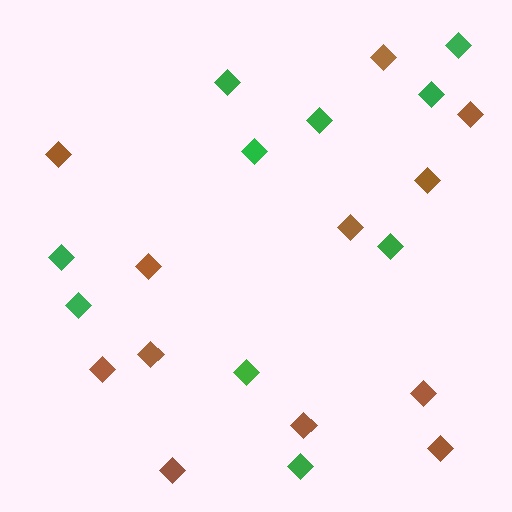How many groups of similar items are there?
There are 2 groups: one group of brown diamonds (12) and one group of green diamonds (10).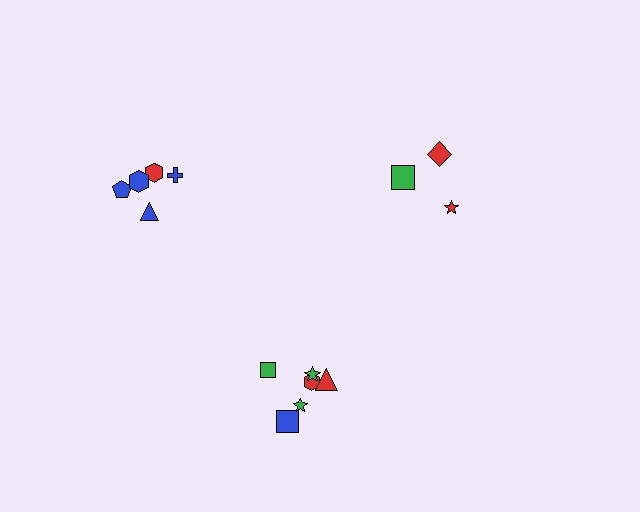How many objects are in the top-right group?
There are 3 objects.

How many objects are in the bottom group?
There are 6 objects.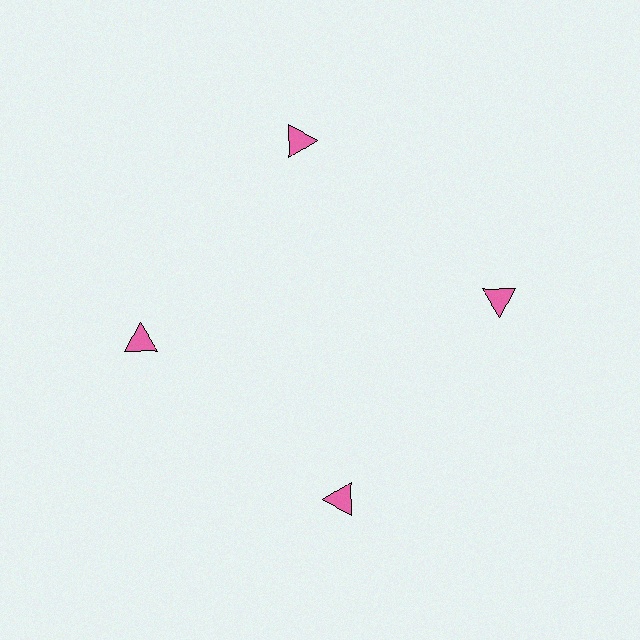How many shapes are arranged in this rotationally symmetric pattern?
There are 4 shapes, arranged in 4 groups of 1.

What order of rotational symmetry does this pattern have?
This pattern has 4-fold rotational symmetry.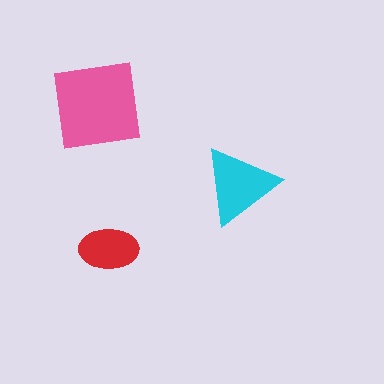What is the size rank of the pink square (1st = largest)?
1st.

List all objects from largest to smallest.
The pink square, the cyan triangle, the red ellipse.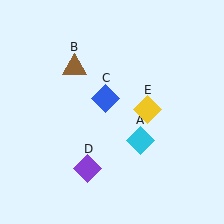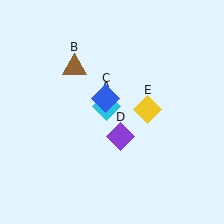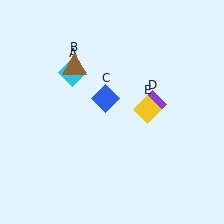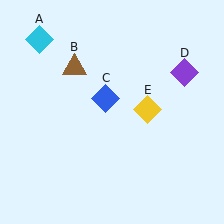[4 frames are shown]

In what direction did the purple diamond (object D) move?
The purple diamond (object D) moved up and to the right.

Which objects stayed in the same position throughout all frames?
Brown triangle (object B) and blue diamond (object C) and yellow diamond (object E) remained stationary.